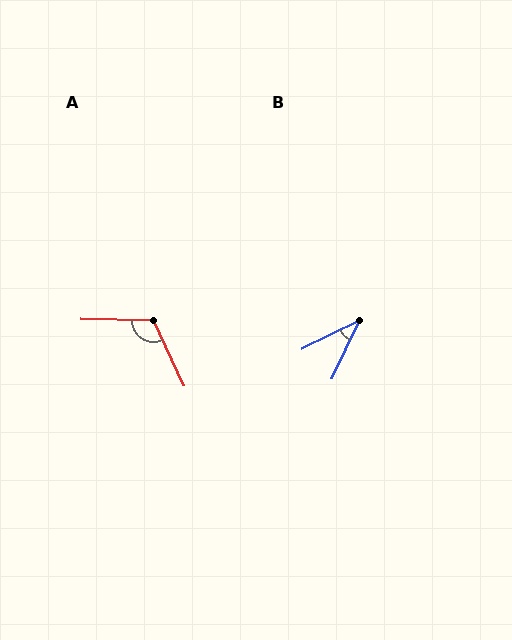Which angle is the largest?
A, at approximately 115 degrees.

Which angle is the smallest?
B, at approximately 38 degrees.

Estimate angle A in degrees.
Approximately 115 degrees.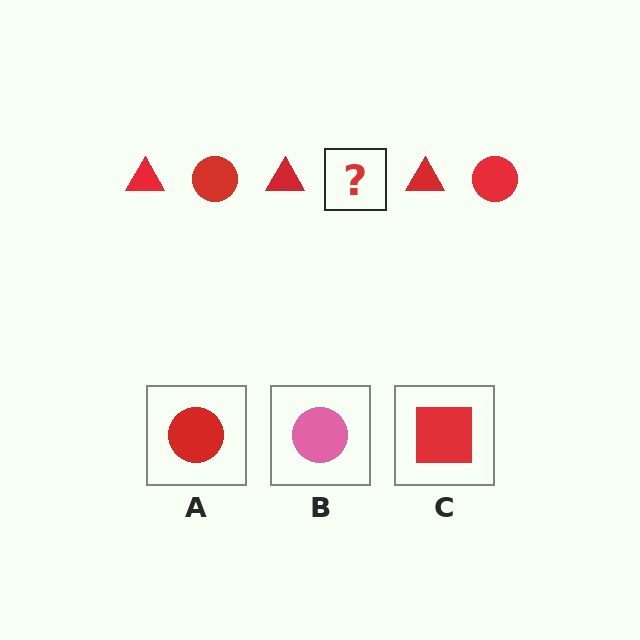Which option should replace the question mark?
Option A.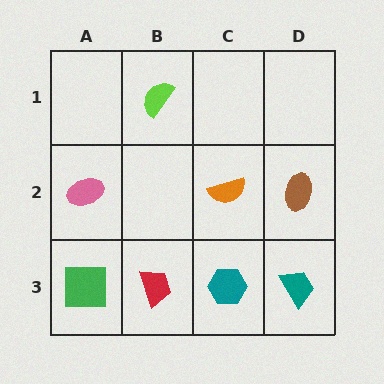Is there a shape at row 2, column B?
No, that cell is empty.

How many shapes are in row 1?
1 shape.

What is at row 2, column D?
A brown ellipse.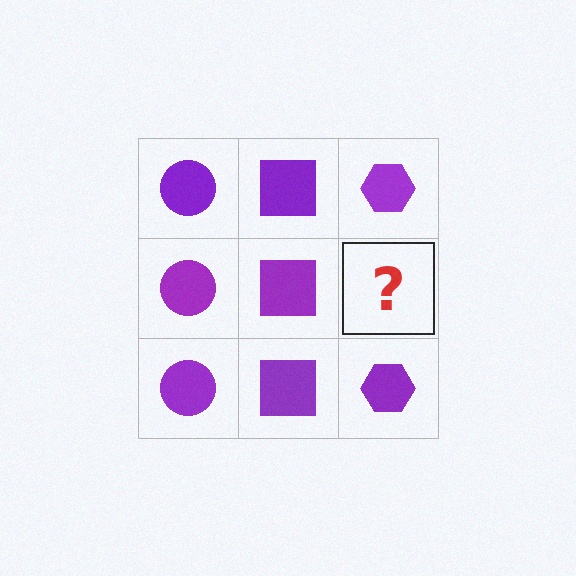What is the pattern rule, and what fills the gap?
The rule is that each column has a consistent shape. The gap should be filled with a purple hexagon.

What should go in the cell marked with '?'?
The missing cell should contain a purple hexagon.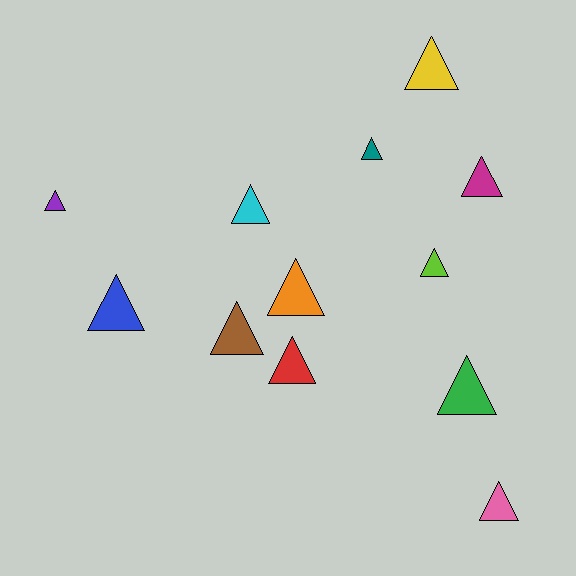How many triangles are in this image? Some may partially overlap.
There are 12 triangles.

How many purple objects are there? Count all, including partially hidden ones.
There is 1 purple object.